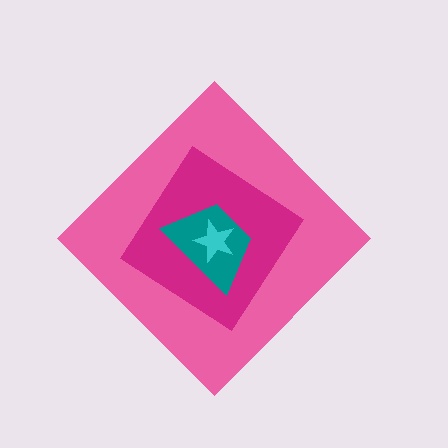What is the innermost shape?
The cyan star.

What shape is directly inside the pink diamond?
The magenta diamond.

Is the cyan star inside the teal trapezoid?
Yes.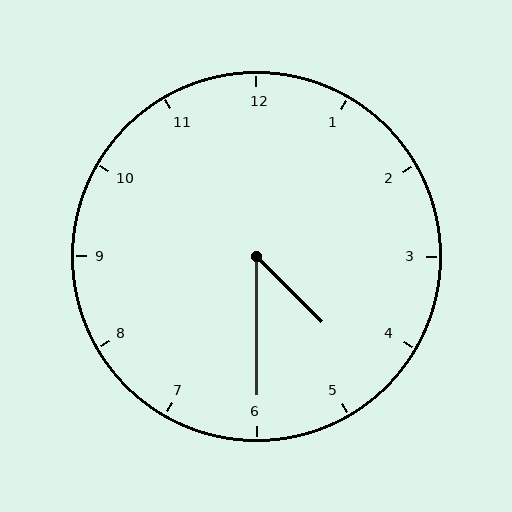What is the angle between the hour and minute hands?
Approximately 45 degrees.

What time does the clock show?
4:30.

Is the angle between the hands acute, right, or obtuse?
It is acute.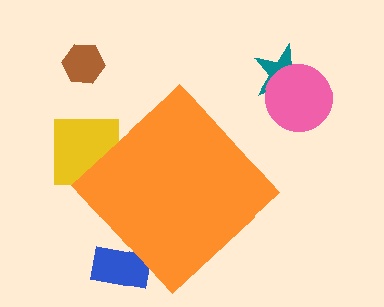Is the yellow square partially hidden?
Yes, the yellow square is partially hidden behind the orange diamond.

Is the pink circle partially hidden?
No, the pink circle is fully visible.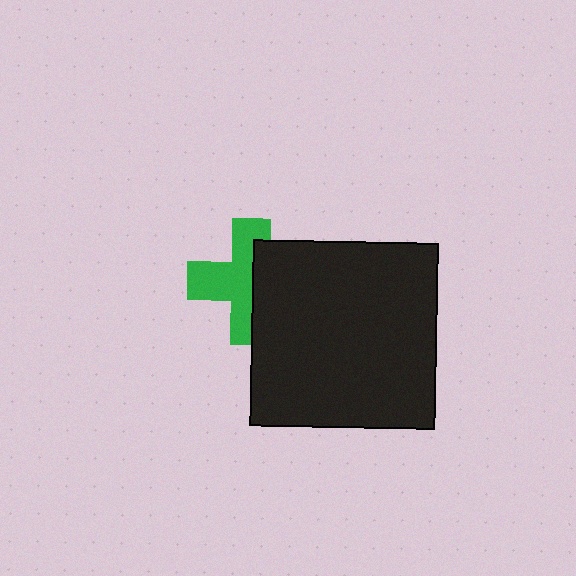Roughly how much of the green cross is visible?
About half of it is visible (roughly 56%).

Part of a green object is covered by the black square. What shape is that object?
It is a cross.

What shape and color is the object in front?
The object in front is a black square.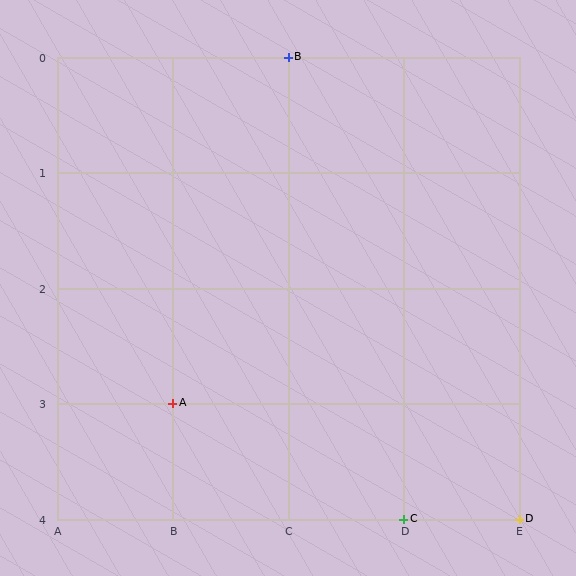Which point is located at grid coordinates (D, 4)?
Point C is at (D, 4).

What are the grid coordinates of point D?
Point D is at grid coordinates (E, 4).